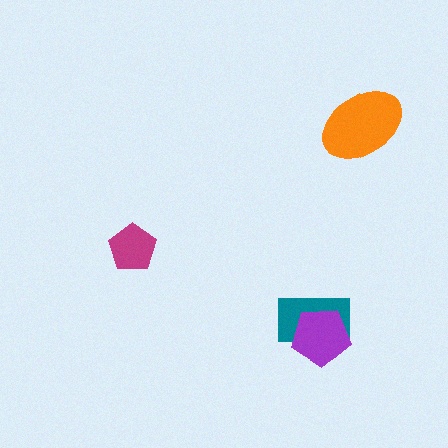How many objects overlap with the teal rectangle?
1 object overlaps with the teal rectangle.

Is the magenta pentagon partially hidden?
No, no other shape covers it.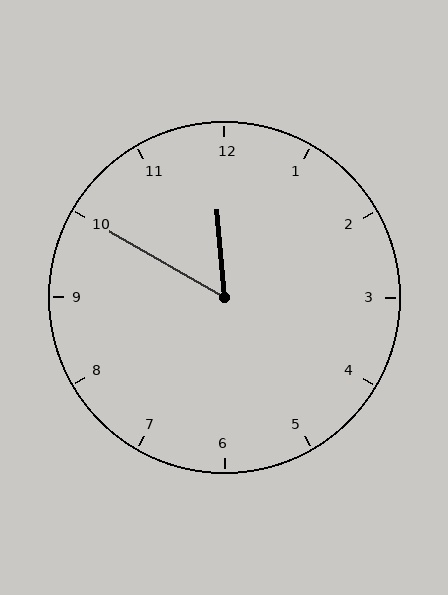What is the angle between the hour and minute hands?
Approximately 55 degrees.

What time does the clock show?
11:50.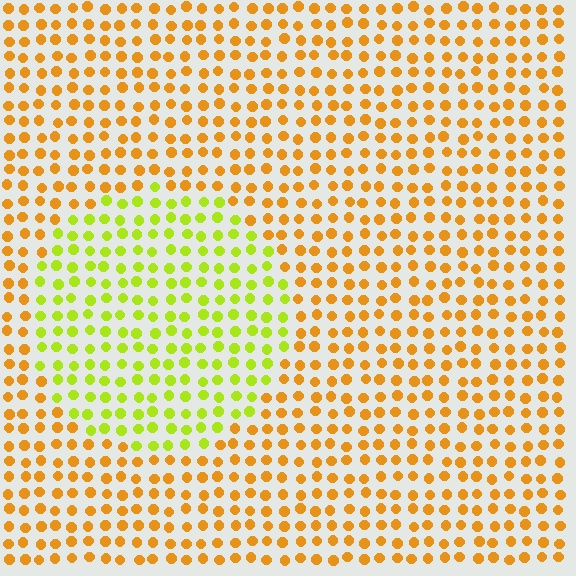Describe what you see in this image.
The image is filled with small orange elements in a uniform arrangement. A circle-shaped region is visible where the elements are tinted to a slightly different hue, forming a subtle color boundary.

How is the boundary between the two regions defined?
The boundary is defined purely by a slight shift in hue (about 43 degrees). Spacing, size, and orientation are identical on both sides.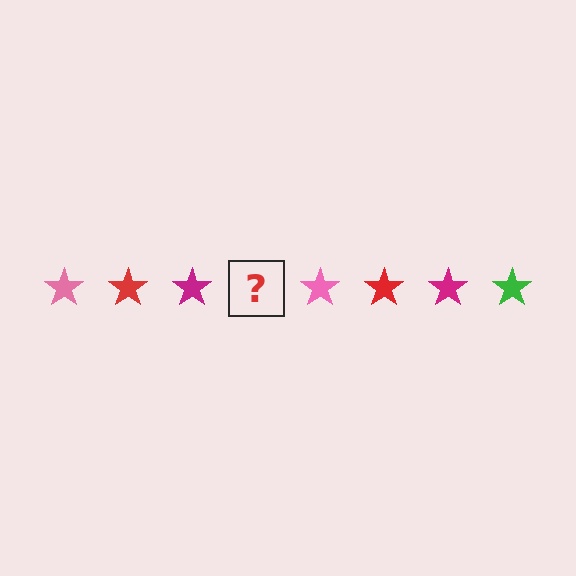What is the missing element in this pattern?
The missing element is a green star.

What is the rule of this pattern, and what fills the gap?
The rule is that the pattern cycles through pink, red, magenta, green stars. The gap should be filled with a green star.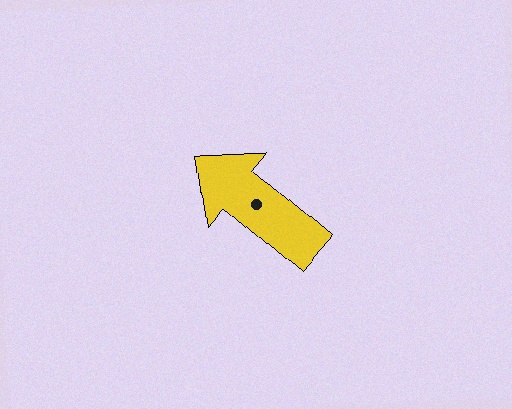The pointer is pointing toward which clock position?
Roughly 10 o'clock.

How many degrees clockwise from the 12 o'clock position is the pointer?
Approximately 310 degrees.